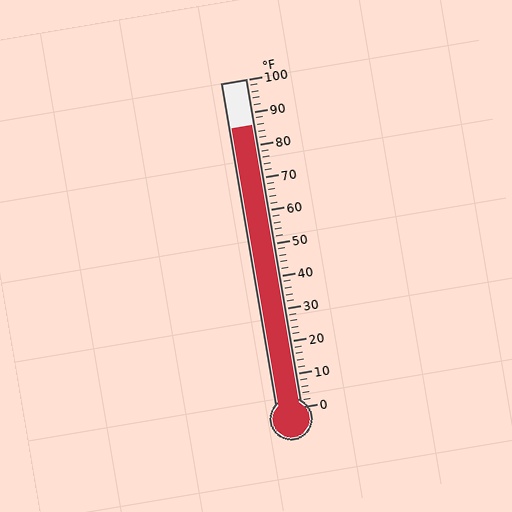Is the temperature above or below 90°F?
The temperature is below 90°F.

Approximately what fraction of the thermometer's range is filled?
The thermometer is filled to approximately 85% of its range.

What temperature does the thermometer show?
The thermometer shows approximately 86°F.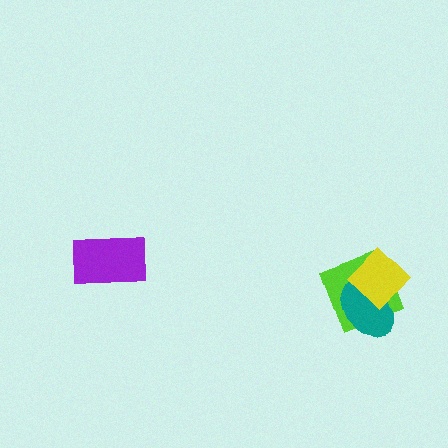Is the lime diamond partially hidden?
Yes, it is partially covered by another shape.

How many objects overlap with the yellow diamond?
2 objects overlap with the yellow diamond.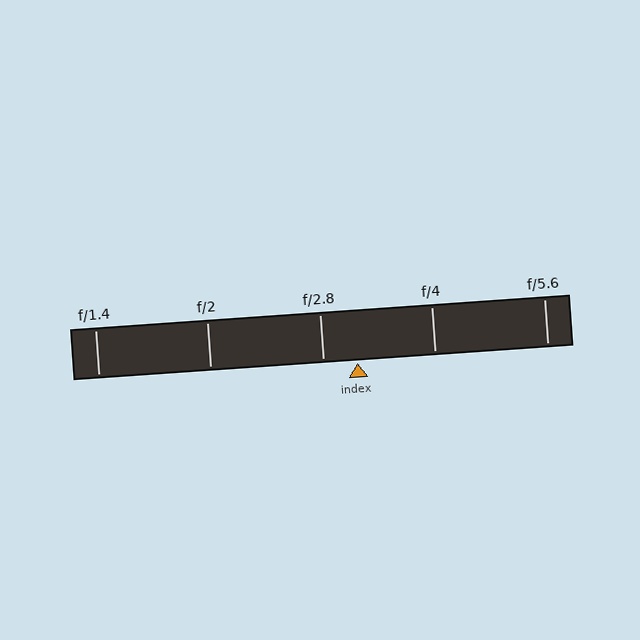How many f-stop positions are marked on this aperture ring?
There are 5 f-stop positions marked.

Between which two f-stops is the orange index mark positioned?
The index mark is between f/2.8 and f/4.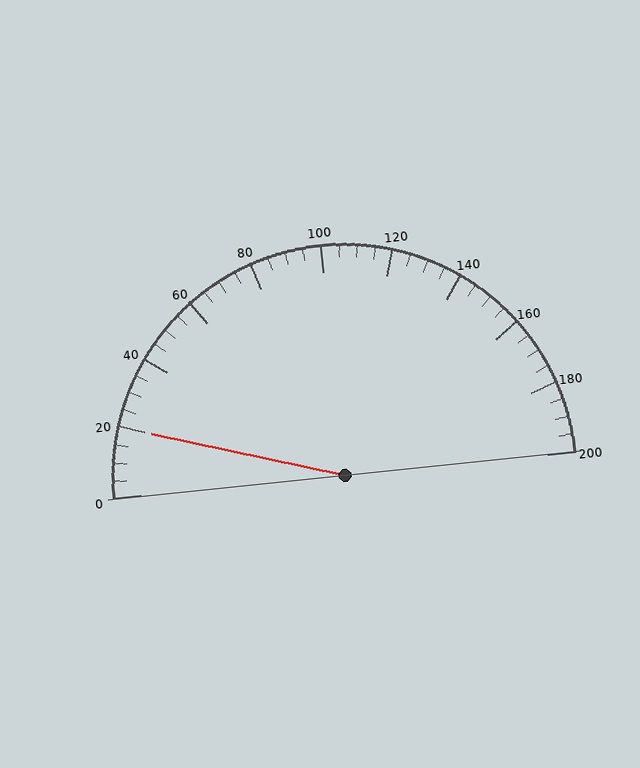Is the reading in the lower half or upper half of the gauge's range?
The reading is in the lower half of the range (0 to 200).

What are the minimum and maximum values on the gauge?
The gauge ranges from 0 to 200.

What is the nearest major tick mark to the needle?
The nearest major tick mark is 20.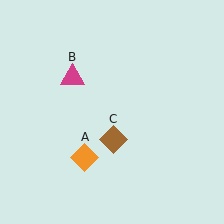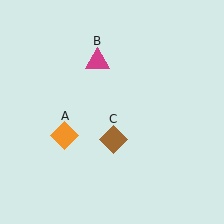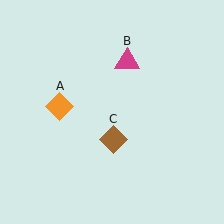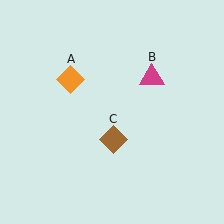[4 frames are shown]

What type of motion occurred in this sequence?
The orange diamond (object A), magenta triangle (object B) rotated clockwise around the center of the scene.